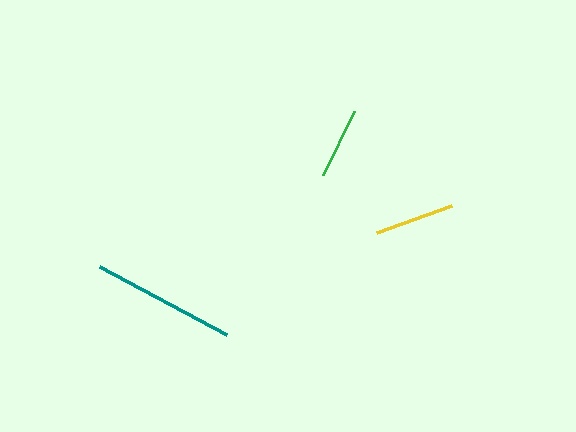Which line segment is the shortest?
The green line is the shortest at approximately 71 pixels.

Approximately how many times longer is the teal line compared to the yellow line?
The teal line is approximately 1.8 times the length of the yellow line.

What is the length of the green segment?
The green segment is approximately 71 pixels long.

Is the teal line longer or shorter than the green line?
The teal line is longer than the green line.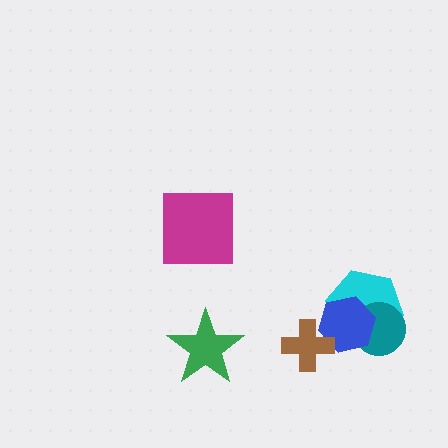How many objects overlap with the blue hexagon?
3 objects overlap with the blue hexagon.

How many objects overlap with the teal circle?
2 objects overlap with the teal circle.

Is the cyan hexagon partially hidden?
Yes, it is partially covered by another shape.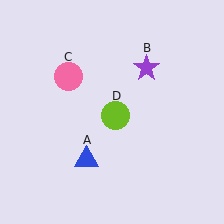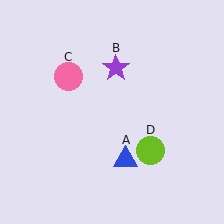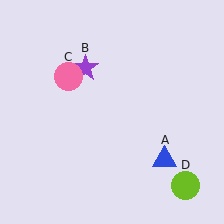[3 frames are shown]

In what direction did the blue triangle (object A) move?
The blue triangle (object A) moved right.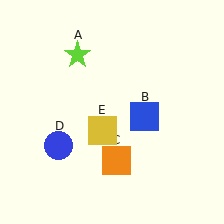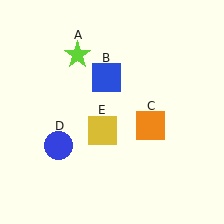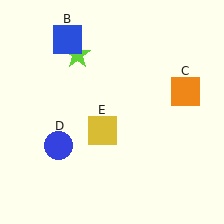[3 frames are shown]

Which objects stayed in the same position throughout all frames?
Lime star (object A) and blue circle (object D) and yellow square (object E) remained stationary.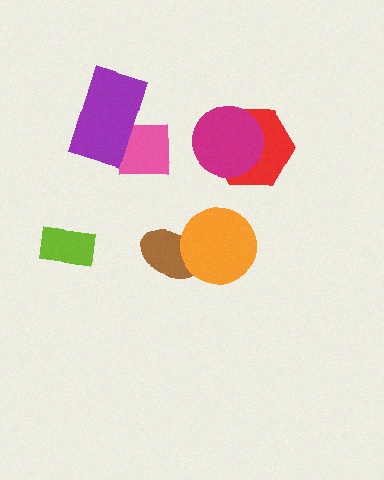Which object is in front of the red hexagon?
The magenta circle is in front of the red hexagon.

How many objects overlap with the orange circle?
1 object overlaps with the orange circle.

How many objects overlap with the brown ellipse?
1 object overlaps with the brown ellipse.